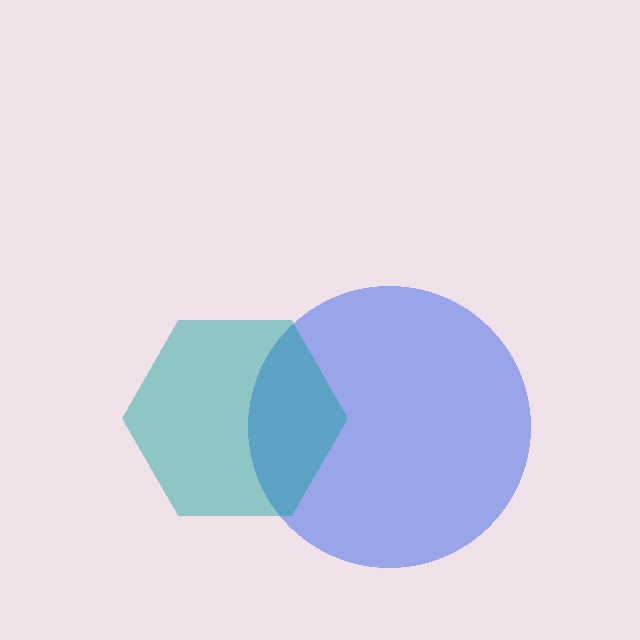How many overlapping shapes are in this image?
There are 2 overlapping shapes in the image.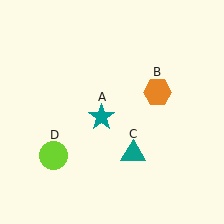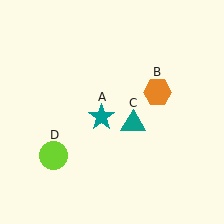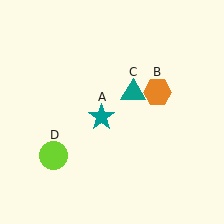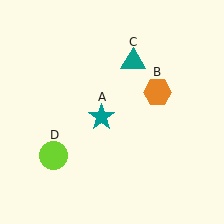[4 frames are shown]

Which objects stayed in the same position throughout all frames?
Teal star (object A) and orange hexagon (object B) and lime circle (object D) remained stationary.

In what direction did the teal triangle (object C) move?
The teal triangle (object C) moved up.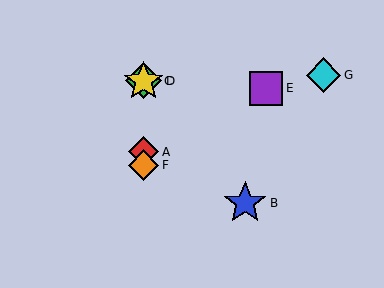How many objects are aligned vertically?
4 objects (A, C, D, F) are aligned vertically.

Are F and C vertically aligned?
Yes, both are at x≈144.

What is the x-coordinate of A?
Object A is at x≈144.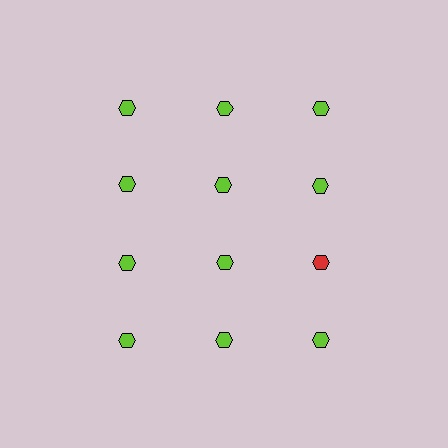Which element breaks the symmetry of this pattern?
The red hexagon in the third row, center column breaks the symmetry. All other shapes are lime hexagons.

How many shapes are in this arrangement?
There are 12 shapes arranged in a grid pattern.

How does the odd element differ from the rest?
It has a different color: red instead of lime.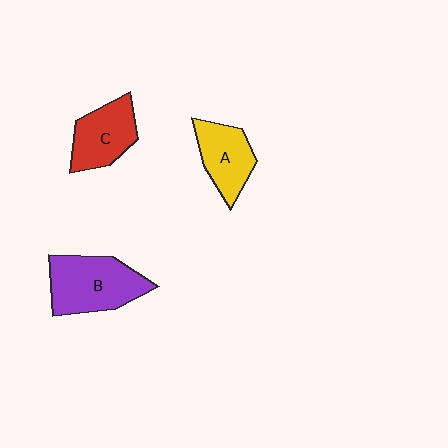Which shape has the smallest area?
Shape A (yellow).